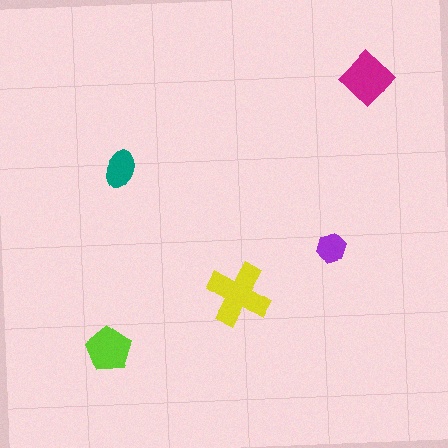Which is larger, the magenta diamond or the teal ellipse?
The magenta diamond.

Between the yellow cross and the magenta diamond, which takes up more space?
The yellow cross.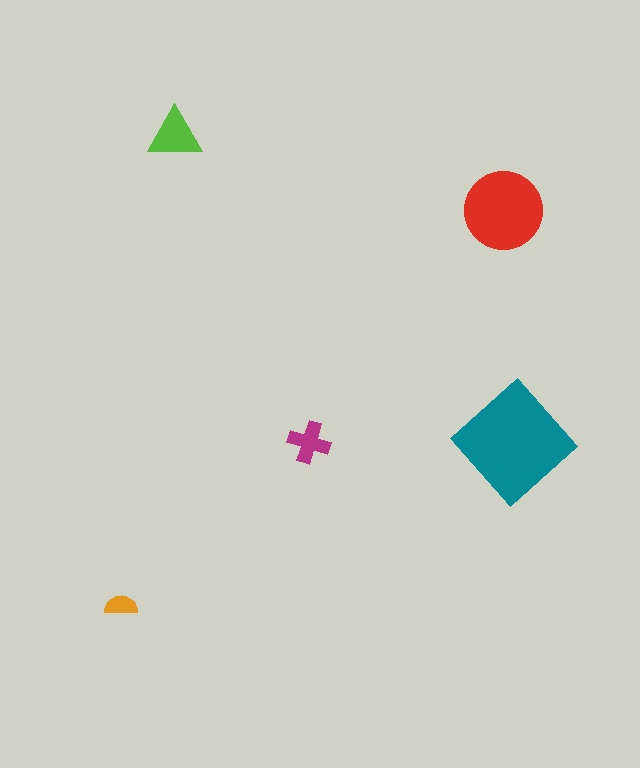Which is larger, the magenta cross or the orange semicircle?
The magenta cross.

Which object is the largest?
The teal diamond.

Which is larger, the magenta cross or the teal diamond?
The teal diamond.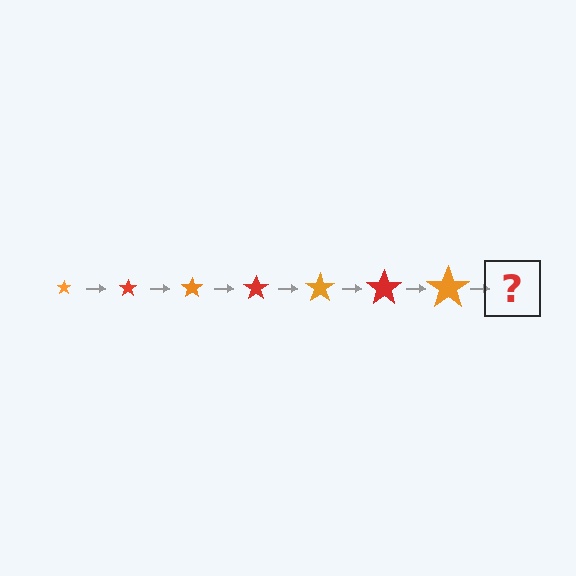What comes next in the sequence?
The next element should be a red star, larger than the previous one.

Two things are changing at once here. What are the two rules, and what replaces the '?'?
The two rules are that the star grows larger each step and the color cycles through orange and red. The '?' should be a red star, larger than the previous one.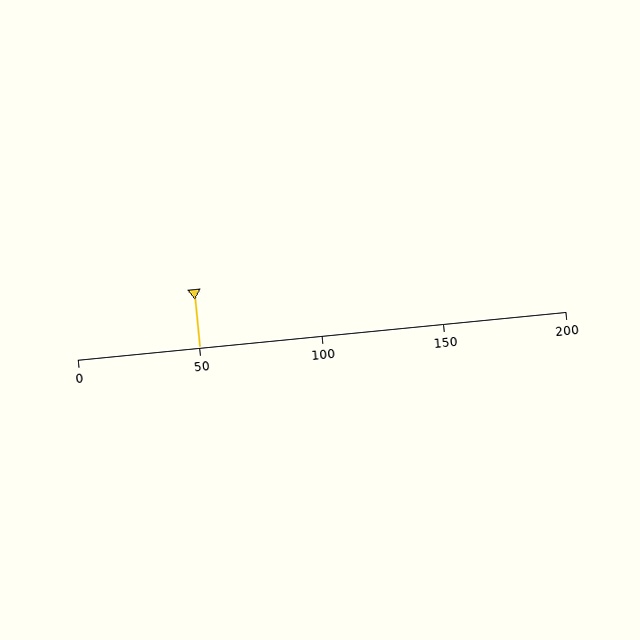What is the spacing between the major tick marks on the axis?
The major ticks are spaced 50 apart.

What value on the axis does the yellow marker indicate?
The marker indicates approximately 50.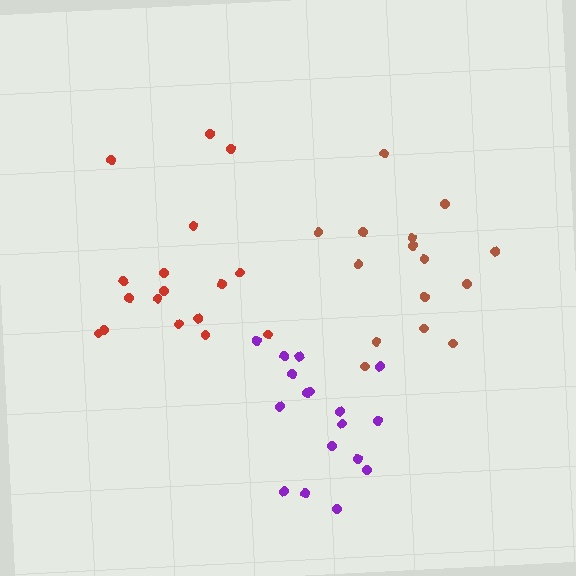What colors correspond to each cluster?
The clusters are colored: red, brown, purple.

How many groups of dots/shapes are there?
There are 3 groups.